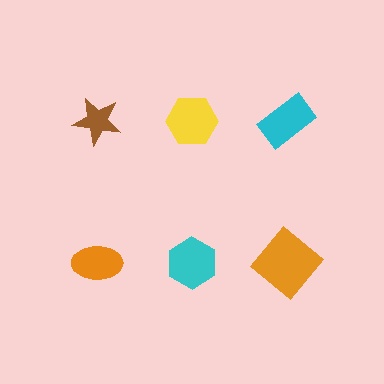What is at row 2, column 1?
An orange ellipse.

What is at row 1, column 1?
A brown star.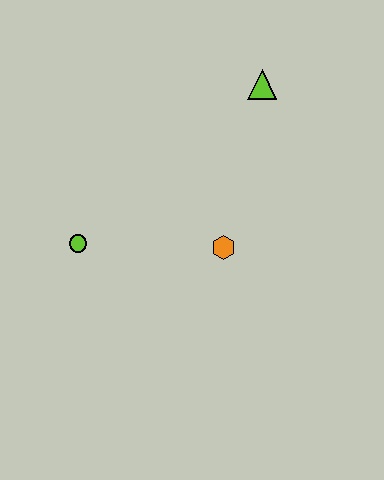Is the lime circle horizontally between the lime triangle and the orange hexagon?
No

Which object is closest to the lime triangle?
The orange hexagon is closest to the lime triangle.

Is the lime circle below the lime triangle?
Yes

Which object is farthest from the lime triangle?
The lime circle is farthest from the lime triangle.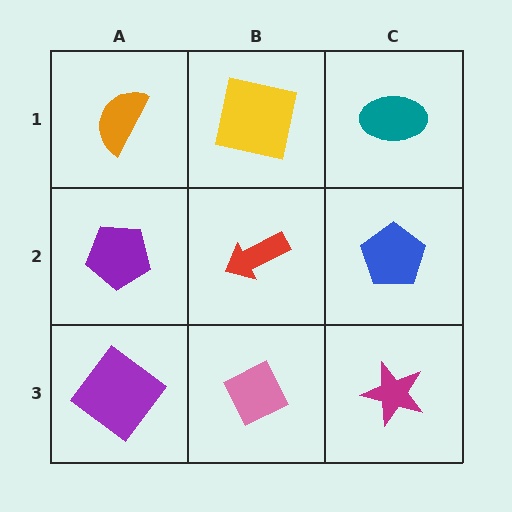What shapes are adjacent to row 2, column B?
A yellow square (row 1, column B), a pink diamond (row 3, column B), a purple pentagon (row 2, column A), a blue pentagon (row 2, column C).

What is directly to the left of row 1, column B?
An orange semicircle.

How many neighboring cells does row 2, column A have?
3.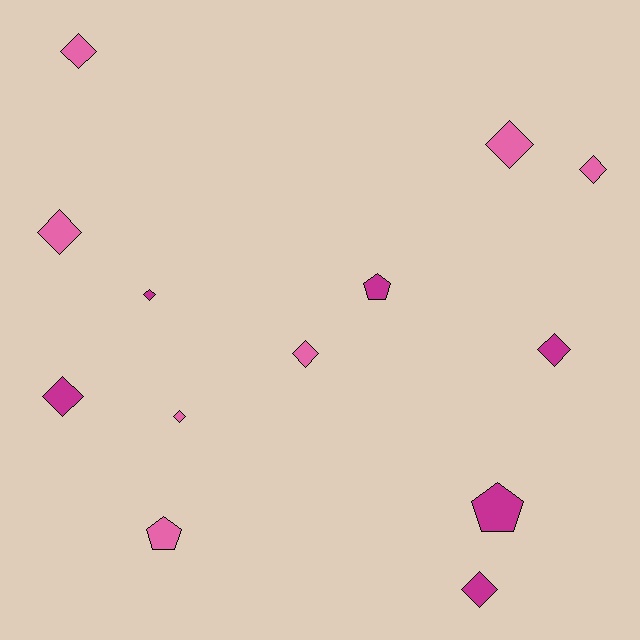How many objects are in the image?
There are 13 objects.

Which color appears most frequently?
Pink, with 7 objects.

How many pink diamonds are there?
There are 6 pink diamonds.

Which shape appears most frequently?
Diamond, with 10 objects.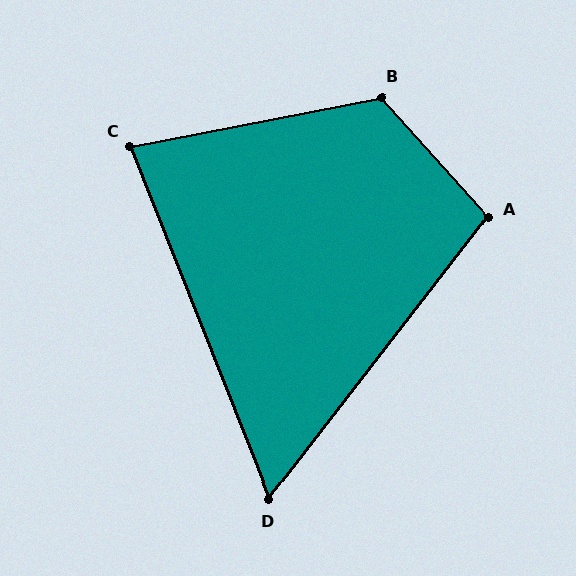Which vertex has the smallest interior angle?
D, at approximately 59 degrees.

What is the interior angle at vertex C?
Approximately 79 degrees (acute).